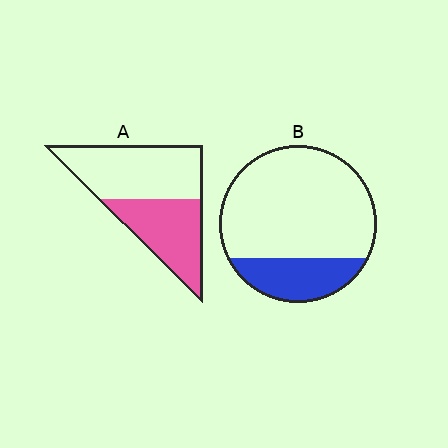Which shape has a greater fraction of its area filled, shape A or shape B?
Shape A.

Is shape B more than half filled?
No.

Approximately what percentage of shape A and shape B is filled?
A is approximately 45% and B is approximately 25%.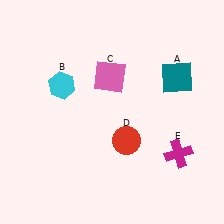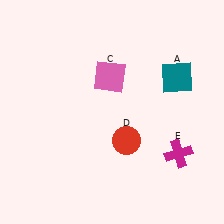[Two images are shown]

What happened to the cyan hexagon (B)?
The cyan hexagon (B) was removed in Image 2. It was in the top-left area of Image 1.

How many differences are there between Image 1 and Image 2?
There is 1 difference between the two images.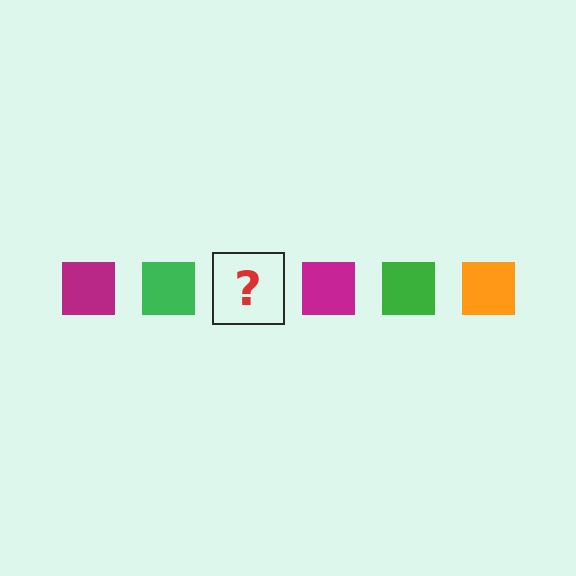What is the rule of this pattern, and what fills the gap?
The rule is that the pattern cycles through magenta, green, orange squares. The gap should be filled with an orange square.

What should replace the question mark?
The question mark should be replaced with an orange square.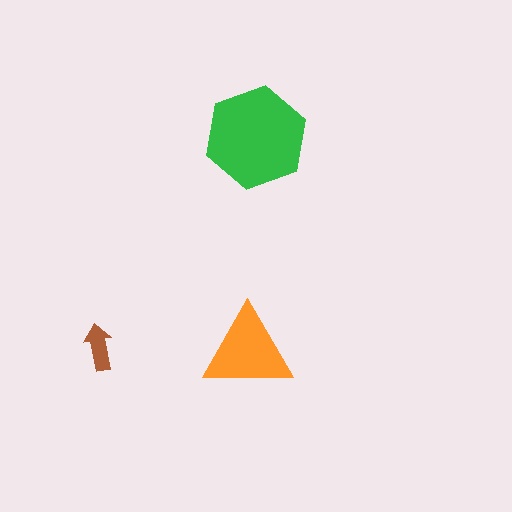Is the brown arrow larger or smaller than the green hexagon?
Smaller.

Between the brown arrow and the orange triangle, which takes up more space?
The orange triangle.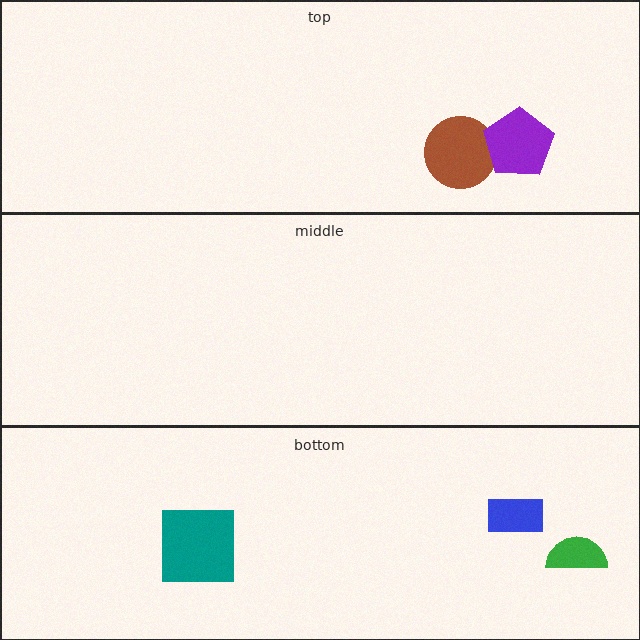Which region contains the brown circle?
The top region.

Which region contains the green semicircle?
The bottom region.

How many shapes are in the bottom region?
3.